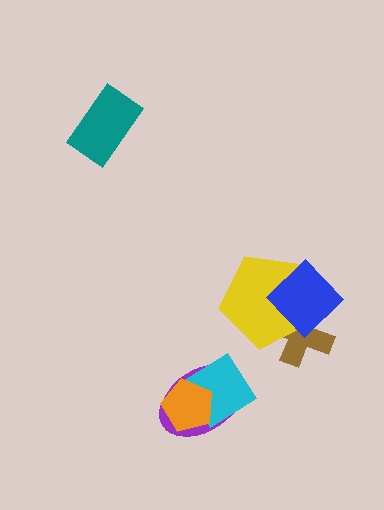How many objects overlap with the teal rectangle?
0 objects overlap with the teal rectangle.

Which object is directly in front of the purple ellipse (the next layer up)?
The cyan diamond is directly in front of the purple ellipse.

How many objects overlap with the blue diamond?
2 objects overlap with the blue diamond.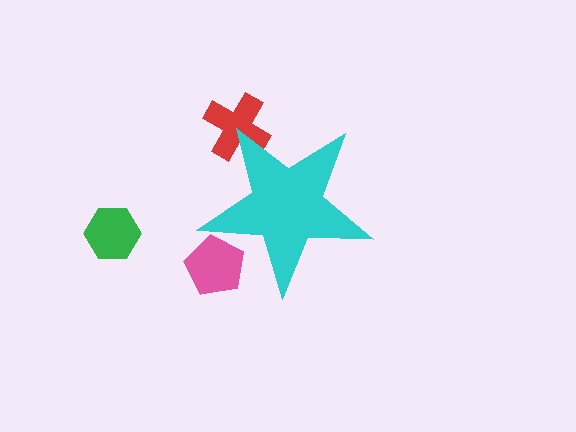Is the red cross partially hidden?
Yes, the red cross is partially hidden behind the cyan star.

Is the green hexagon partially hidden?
No, the green hexagon is fully visible.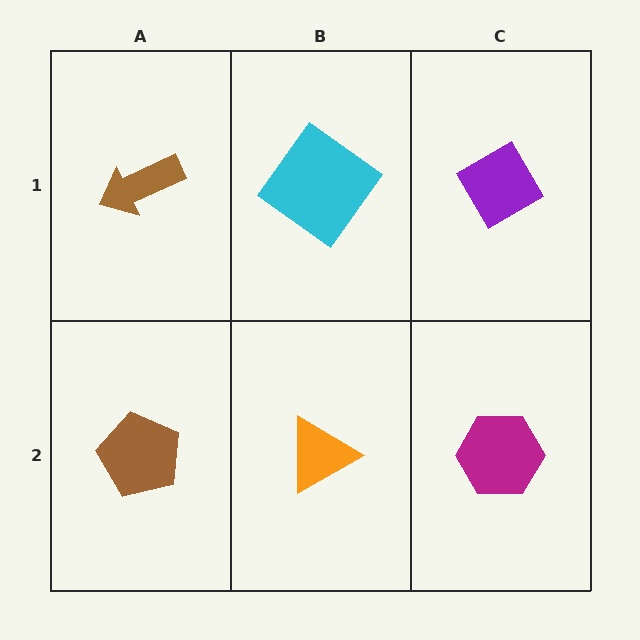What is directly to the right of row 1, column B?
A purple diamond.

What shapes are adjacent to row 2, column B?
A cyan diamond (row 1, column B), a brown pentagon (row 2, column A), a magenta hexagon (row 2, column C).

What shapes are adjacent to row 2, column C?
A purple diamond (row 1, column C), an orange triangle (row 2, column B).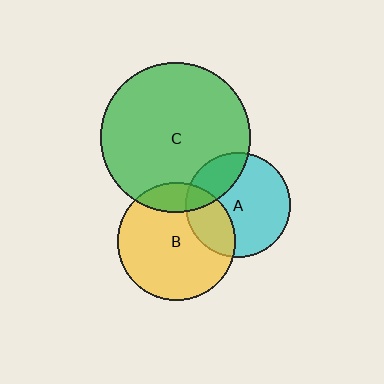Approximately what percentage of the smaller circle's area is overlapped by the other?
Approximately 15%.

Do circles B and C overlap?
Yes.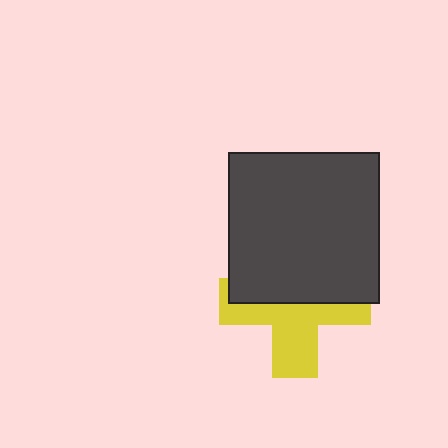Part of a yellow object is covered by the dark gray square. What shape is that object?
It is a cross.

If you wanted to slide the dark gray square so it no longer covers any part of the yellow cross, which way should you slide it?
Slide it up — that is the most direct way to separate the two shapes.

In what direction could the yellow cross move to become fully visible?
The yellow cross could move down. That would shift it out from behind the dark gray square entirely.